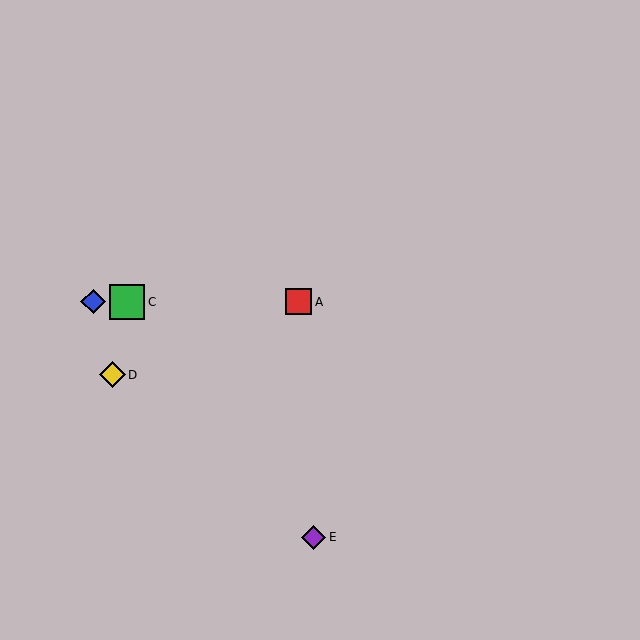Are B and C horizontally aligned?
Yes, both are at y≈302.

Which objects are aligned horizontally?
Objects A, B, C are aligned horizontally.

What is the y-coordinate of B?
Object B is at y≈302.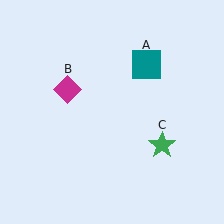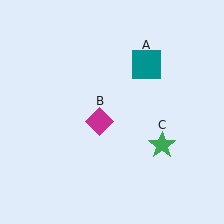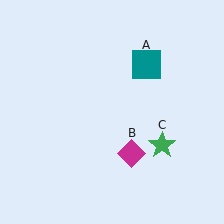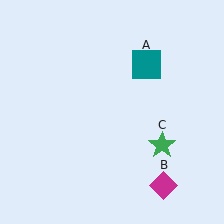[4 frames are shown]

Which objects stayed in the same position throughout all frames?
Teal square (object A) and green star (object C) remained stationary.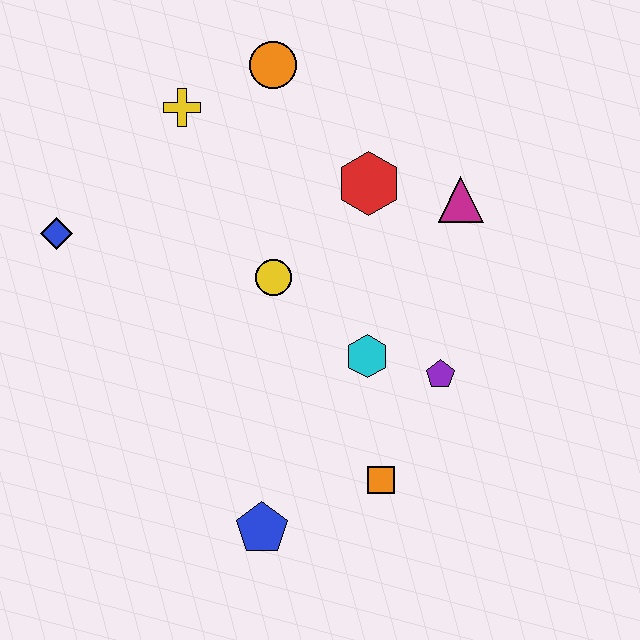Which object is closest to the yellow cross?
The orange circle is closest to the yellow cross.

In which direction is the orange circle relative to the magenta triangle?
The orange circle is to the left of the magenta triangle.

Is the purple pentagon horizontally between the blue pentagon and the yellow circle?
No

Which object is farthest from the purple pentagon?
The blue diamond is farthest from the purple pentagon.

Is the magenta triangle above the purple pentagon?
Yes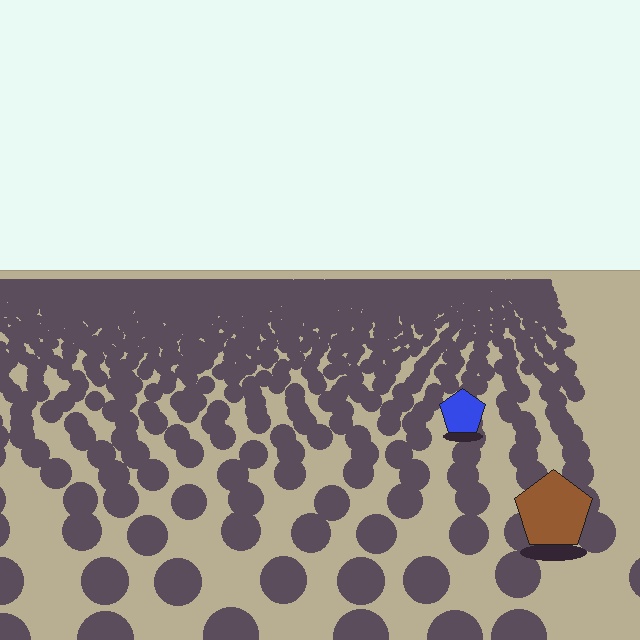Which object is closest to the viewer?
The brown pentagon is closest. The texture marks near it are larger and more spread out.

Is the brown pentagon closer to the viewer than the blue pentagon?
Yes. The brown pentagon is closer — you can tell from the texture gradient: the ground texture is coarser near it.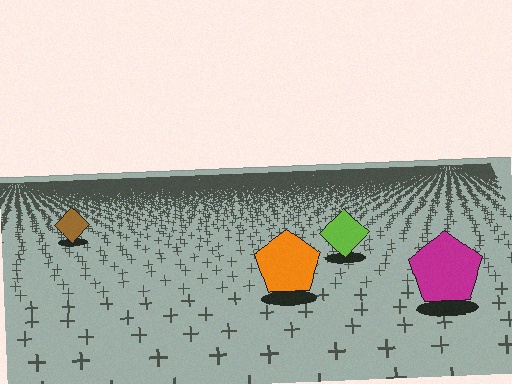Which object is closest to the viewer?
The magenta pentagon is closest. The texture marks near it are larger and more spread out.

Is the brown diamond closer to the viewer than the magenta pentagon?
No. The magenta pentagon is closer — you can tell from the texture gradient: the ground texture is coarser near it.